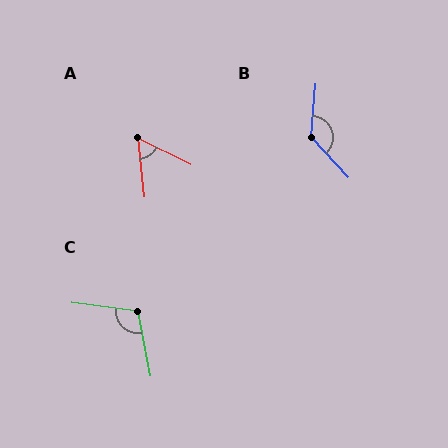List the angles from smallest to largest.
A (57°), C (108°), B (133°).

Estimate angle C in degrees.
Approximately 108 degrees.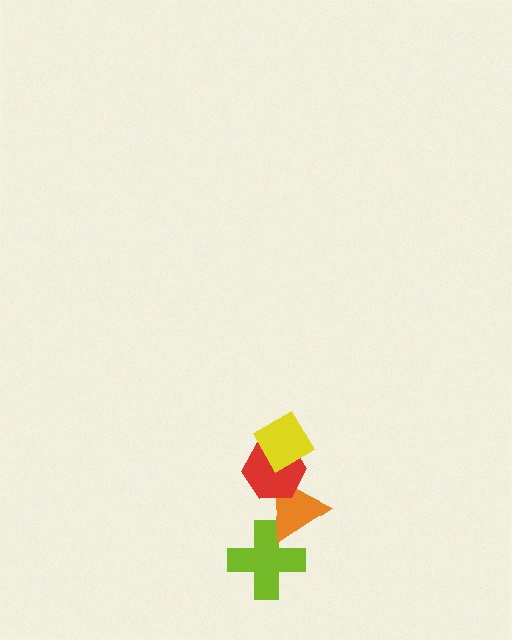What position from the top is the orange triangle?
The orange triangle is 3rd from the top.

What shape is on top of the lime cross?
The orange triangle is on top of the lime cross.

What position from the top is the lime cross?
The lime cross is 4th from the top.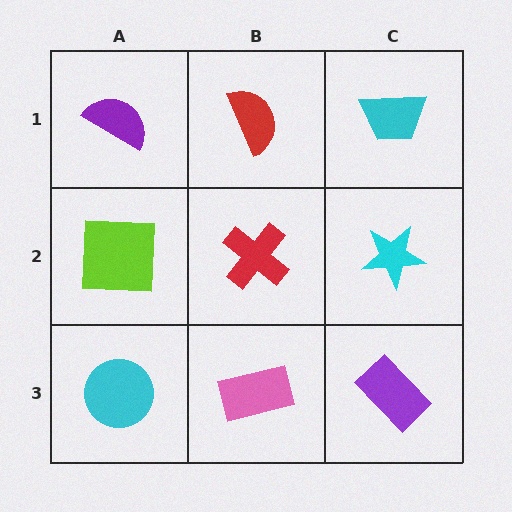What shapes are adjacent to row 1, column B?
A red cross (row 2, column B), a purple semicircle (row 1, column A), a cyan trapezoid (row 1, column C).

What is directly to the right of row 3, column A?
A pink rectangle.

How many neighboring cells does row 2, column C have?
3.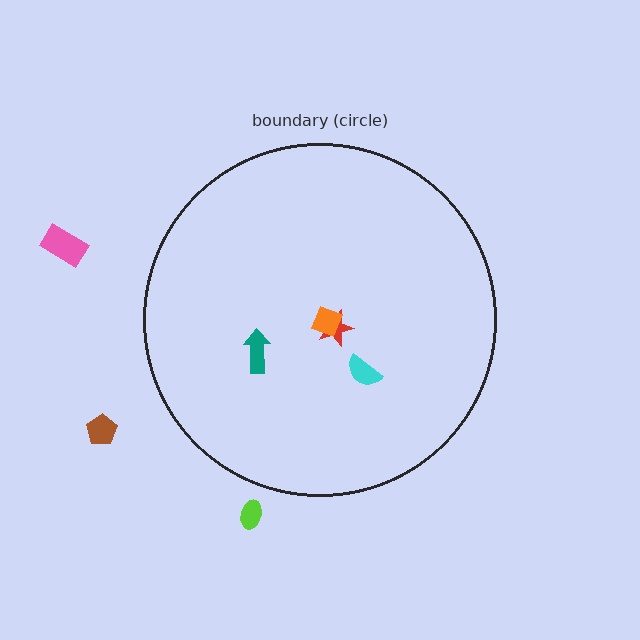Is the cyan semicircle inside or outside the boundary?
Inside.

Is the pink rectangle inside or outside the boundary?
Outside.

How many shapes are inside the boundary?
4 inside, 3 outside.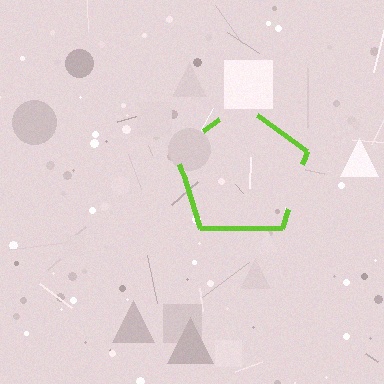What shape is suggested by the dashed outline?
The dashed outline suggests a pentagon.